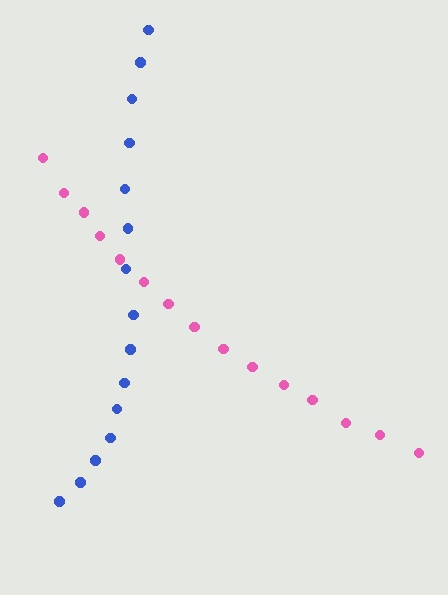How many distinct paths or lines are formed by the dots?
There are 2 distinct paths.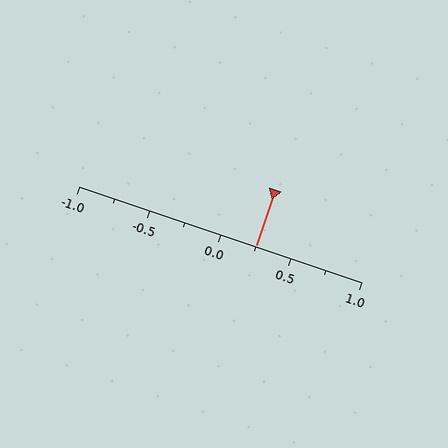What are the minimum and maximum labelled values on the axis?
The axis runs from -1.0 to 1.0.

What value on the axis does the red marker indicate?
The marker indicates approximately 0.25.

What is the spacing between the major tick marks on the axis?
The major ticks are spaced 0.5 apart.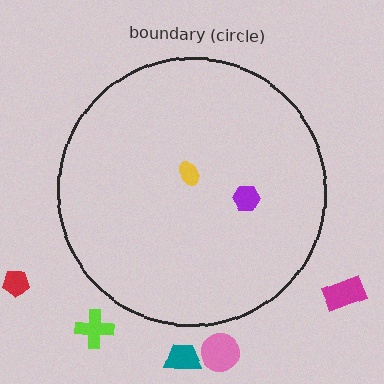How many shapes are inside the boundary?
2 inside, 5 outside.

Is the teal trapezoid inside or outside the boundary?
Outside.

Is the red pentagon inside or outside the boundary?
Outside.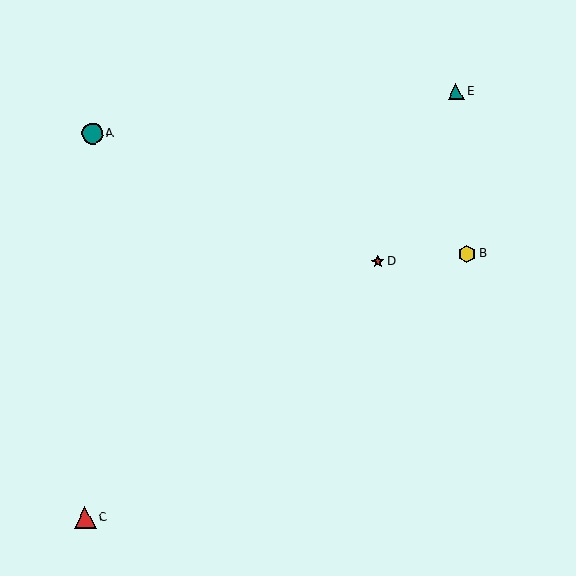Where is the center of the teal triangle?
The center of the teal triangle is at (456, 92).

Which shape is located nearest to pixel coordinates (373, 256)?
The red star (labeled D) at (378, 262) is nearest to that location.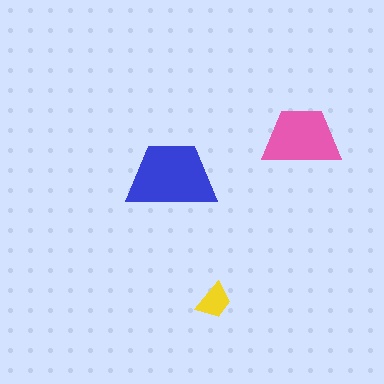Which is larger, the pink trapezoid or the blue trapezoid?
The blue one.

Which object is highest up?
The pink trapezoid is topmost.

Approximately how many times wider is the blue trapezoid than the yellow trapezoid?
About 2.5 times wider.